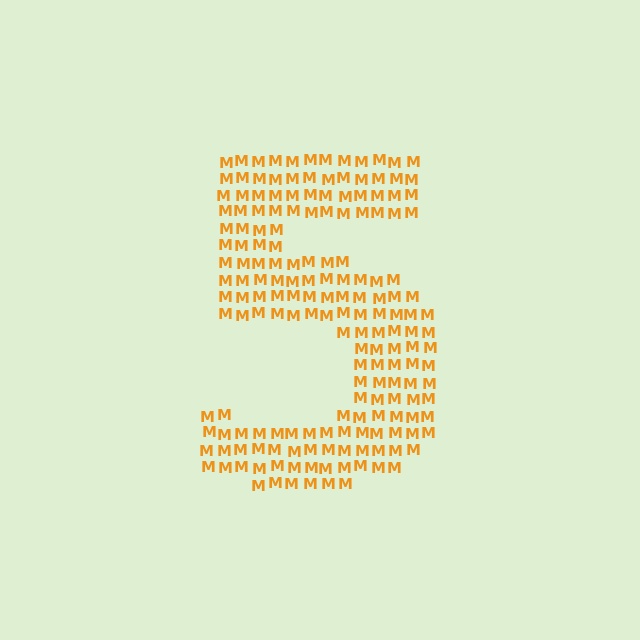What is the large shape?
The large shape is the digit 5.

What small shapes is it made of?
It is made of small letter M's.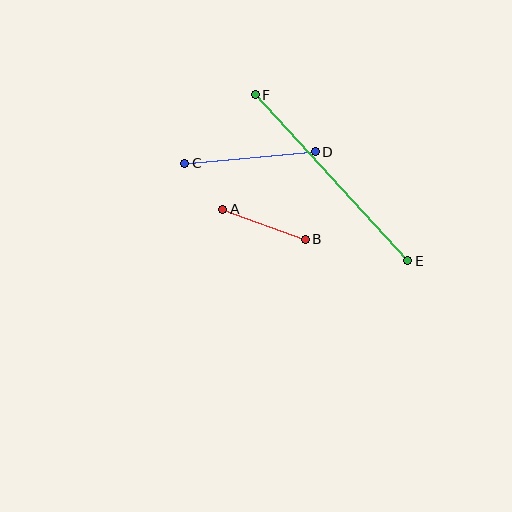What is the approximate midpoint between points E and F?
The midpoint is at approximately (332, 178) pixels.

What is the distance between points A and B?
The distance is approximately 88 pixels.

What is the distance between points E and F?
The distance is approximately 225 pixels.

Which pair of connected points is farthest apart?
Points E and F are farthest apart.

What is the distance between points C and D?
The distance is approximately 131 pixels.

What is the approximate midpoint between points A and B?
The midpoint is at approximately (264, 224) pixels.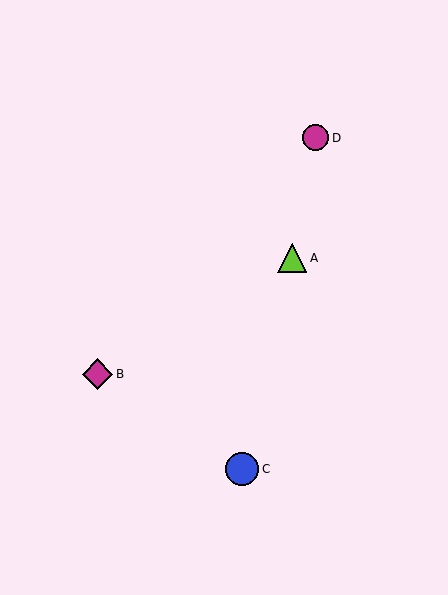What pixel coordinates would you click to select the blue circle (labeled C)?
Click at (242, 469) to select the blue circle C.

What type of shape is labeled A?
Shape A is a lime triangle.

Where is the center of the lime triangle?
The center of the lime triangle is at (292, 258).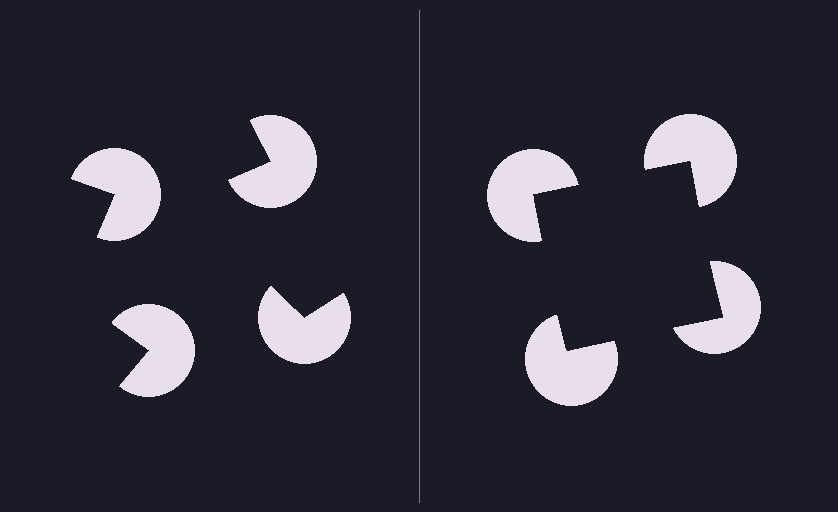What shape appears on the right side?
An illusory square.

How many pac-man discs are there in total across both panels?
8 — 4 on each side.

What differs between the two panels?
The pac-man discs are positioned identically on both sides; only the wedge orientations differ. On the right they align to a square; on the left they are misaligned.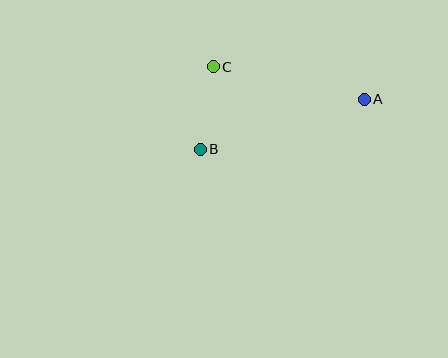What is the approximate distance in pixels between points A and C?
The distance between A and C is approximately 155 pixels.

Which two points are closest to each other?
Points B and C are closest to each other.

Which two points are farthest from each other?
Points A and B are farthest from each other.